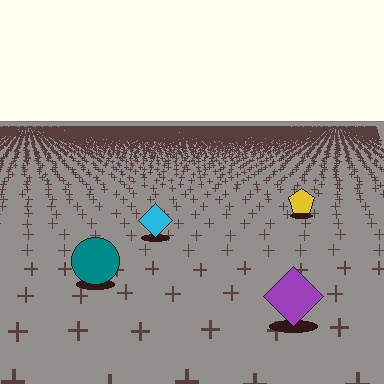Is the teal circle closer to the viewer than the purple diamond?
No. The purple diamond is closer — you can tell from the texture gradient: the ground texture is coarser near it.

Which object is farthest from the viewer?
The yellow pentagon is farthest from the viewer. It appears smaller and the ground texture around it is denser.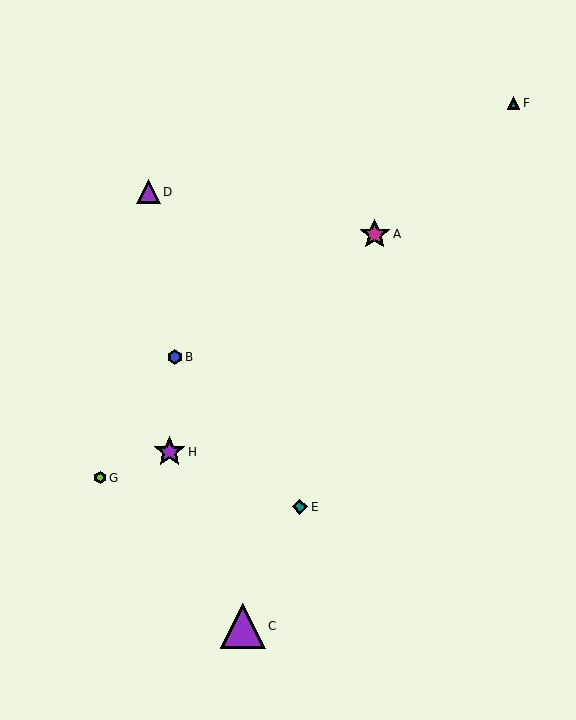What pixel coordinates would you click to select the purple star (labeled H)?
Click at (170, 452) to select the purple star H.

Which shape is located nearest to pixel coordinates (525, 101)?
The teal triangle (labeled F) at (514, 103) is nearest to that location.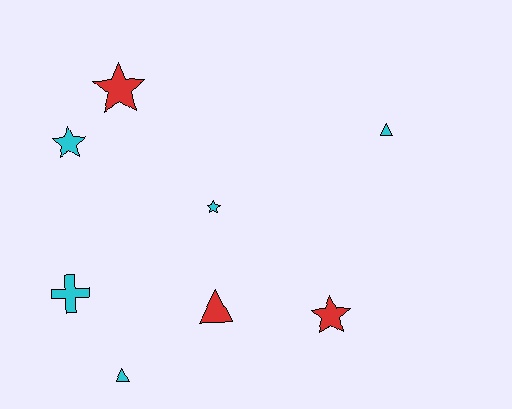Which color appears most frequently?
Cyan, with 5 objects.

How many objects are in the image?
There are 8 objects.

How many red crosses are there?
There are no red crosses.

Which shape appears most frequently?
Star, with 4 objects.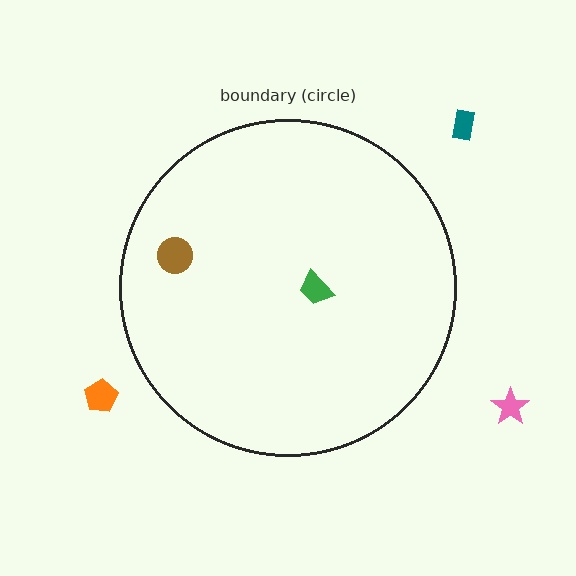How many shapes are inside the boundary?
2 inside, 3 outside.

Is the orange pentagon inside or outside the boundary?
Outside.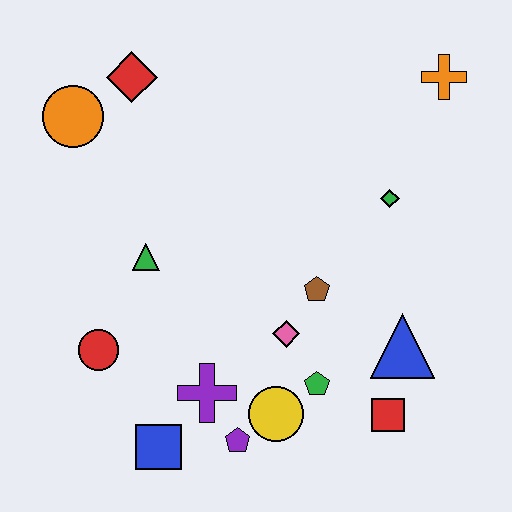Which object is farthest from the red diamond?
The red square is farthest from the red diamond.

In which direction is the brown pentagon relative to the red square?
The brown pentagon is above the red square.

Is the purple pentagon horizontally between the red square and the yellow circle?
No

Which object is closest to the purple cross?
The purple pentagon is closest to the purple cross.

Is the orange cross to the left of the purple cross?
No